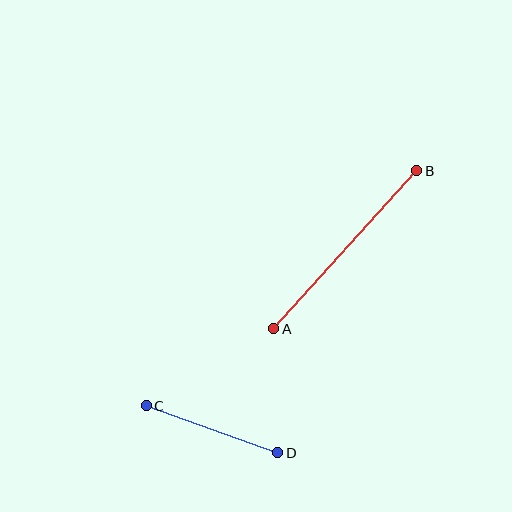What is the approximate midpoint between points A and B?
The midpoint is at approximately (345, 250) pixels.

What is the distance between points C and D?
The distance is approximately 140 pixels.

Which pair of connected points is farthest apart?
Points A and B are farthest apart.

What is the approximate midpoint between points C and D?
The midpoint is at approximately (212, 429) pixels.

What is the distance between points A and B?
The distance is approximately 213 pixels.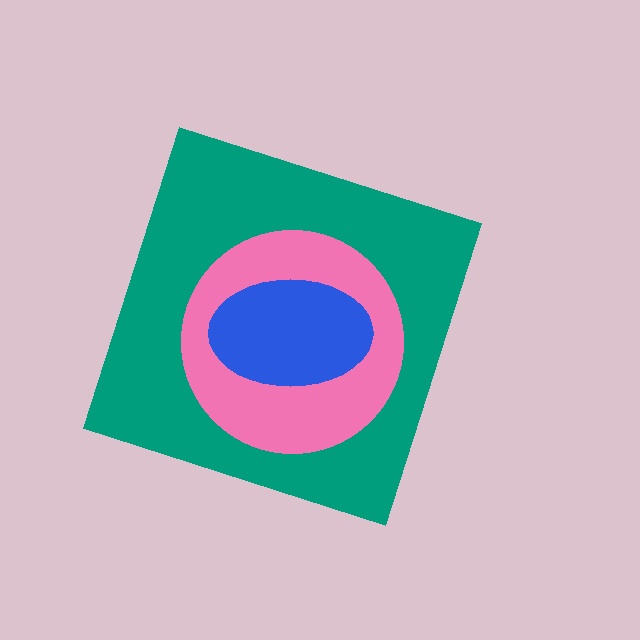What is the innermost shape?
The blue ellipse.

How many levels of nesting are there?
3.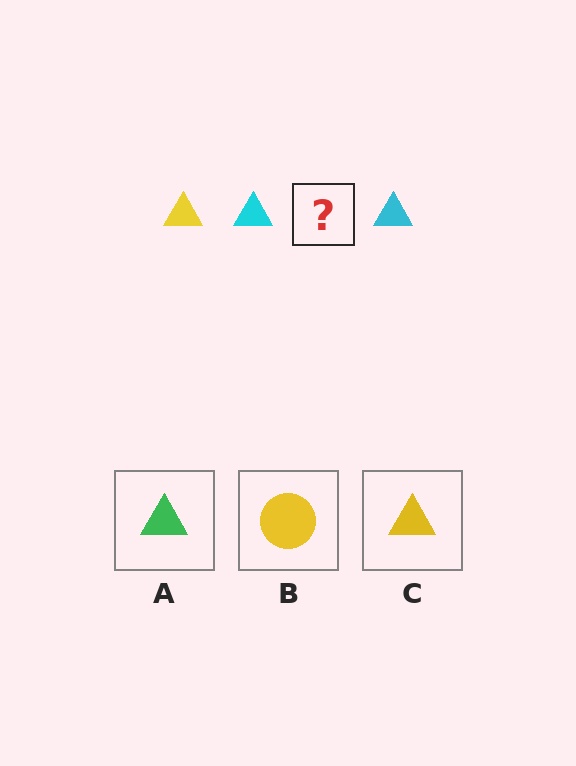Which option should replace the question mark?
Option C.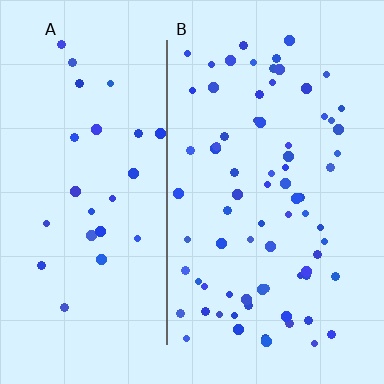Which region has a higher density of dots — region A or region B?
B (the right).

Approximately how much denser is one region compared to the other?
Approximately 2.7× — region B over region A.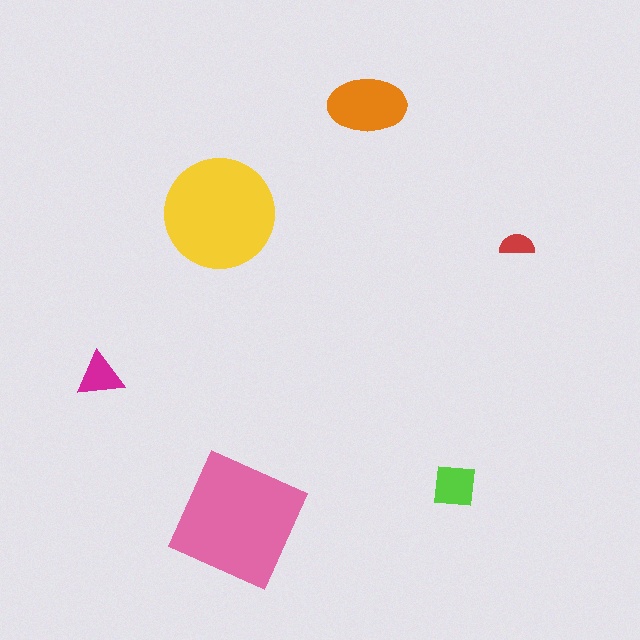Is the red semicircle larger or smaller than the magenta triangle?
Smaller.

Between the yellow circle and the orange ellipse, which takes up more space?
The yellow circle.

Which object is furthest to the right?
The red semicircle is rightmost.